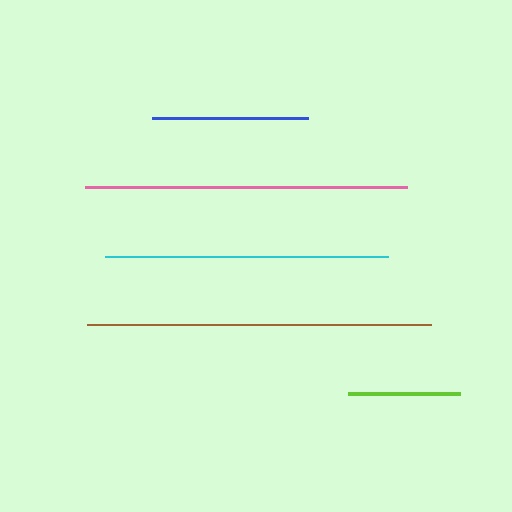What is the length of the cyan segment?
The cyan segment is approximately 284 pixels long.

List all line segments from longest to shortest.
From longest to shortest: brown, pink, cyan, blue, lime.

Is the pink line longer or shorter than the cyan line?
The pink line is longer than the cyan line.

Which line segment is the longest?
The brown line is the longest at approximately 344 pixels.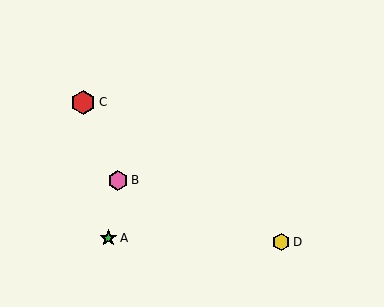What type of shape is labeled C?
Shape C is a red hexagon.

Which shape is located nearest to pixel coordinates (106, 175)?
The pink hexagon (labeled B) at (118, 180) is nearest to that location.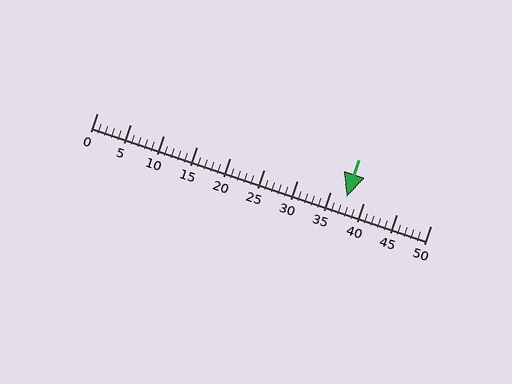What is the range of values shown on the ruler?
The ruler shows values from 0 to 50.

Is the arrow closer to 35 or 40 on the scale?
The arrow is closer to 35.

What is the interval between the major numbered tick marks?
The major tick marks are spaced 5 units apart.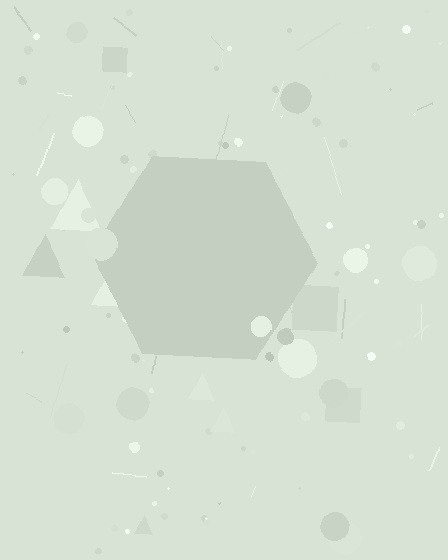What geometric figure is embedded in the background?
A hexagon is embedded in the background.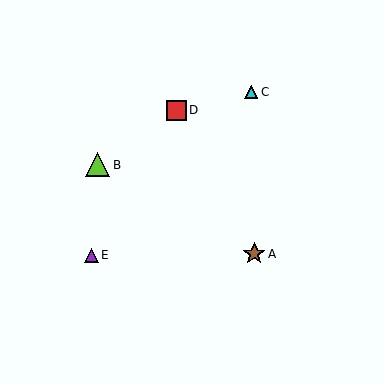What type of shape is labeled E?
Shape E is a purple triangle.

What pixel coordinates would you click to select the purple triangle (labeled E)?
Click at (91, 255) to select the purple triangle E.